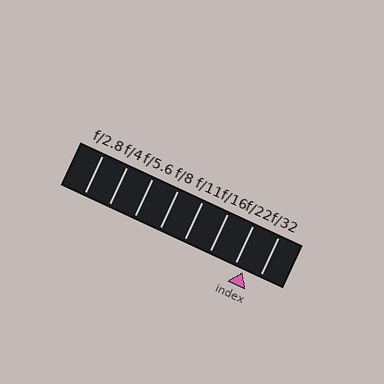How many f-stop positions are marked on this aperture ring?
There are 8 f-stop positions marked.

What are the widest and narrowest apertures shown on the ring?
The widest aperture shown is f/2.8 and the narrowest is f/32.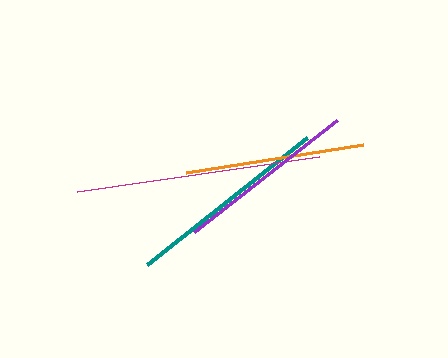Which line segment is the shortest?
The orange line is the shortest at approximately 179 pixels.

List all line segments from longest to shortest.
From longest to shortest: magenta, teal, purple, orange.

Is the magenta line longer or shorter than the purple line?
The magenta line is longer than the purple line.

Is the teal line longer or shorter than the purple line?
The teal line is longer than the purple line.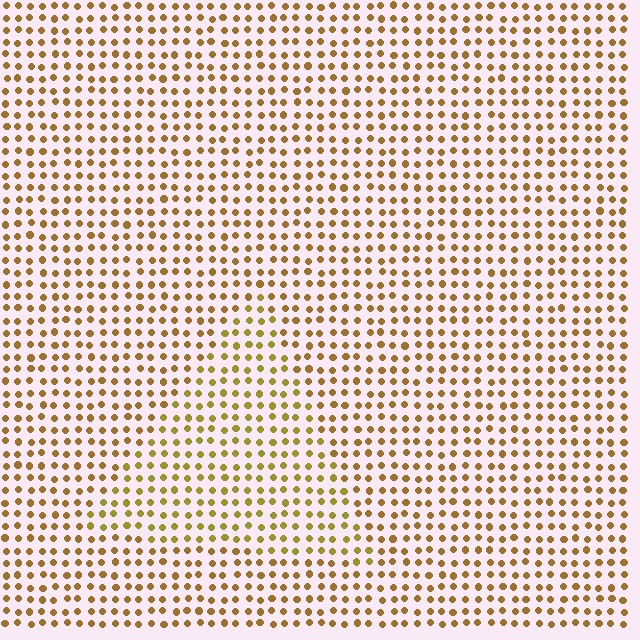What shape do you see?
I see a triangle.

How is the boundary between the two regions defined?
The boundary is defined purely by a slight shift in hue (about 19 degrees). Spacing, size, and orientation are identical on both sides.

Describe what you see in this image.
The image is filled with small brown elements in a uniform arrangement. A triangle-shaped region is visible where the elements are tinted to a slightly different hue, forming a subtle color boundary.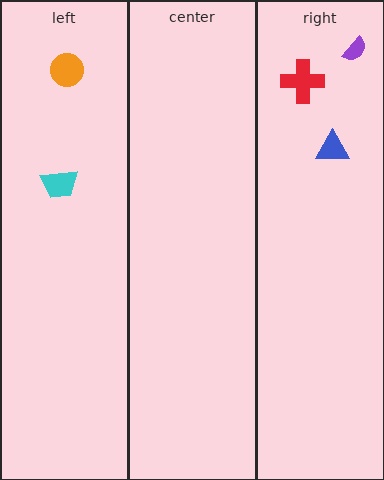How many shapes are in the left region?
2.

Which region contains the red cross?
The right region.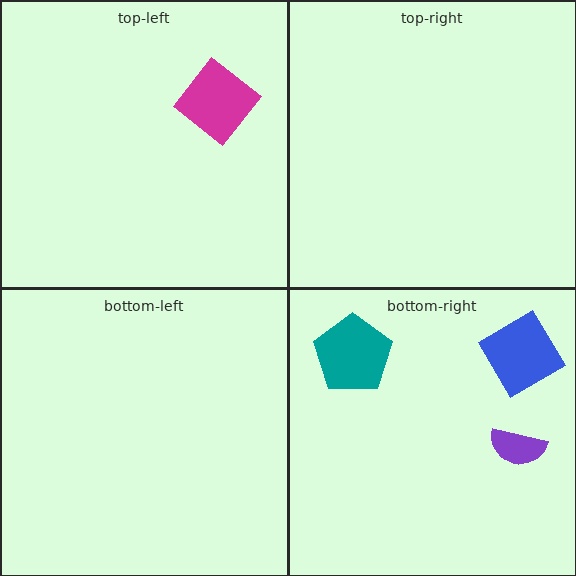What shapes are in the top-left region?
The magenta diamond.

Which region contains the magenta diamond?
The top-left region.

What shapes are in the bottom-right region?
The teal pentagon, the purple semicircle, the blue diamond.